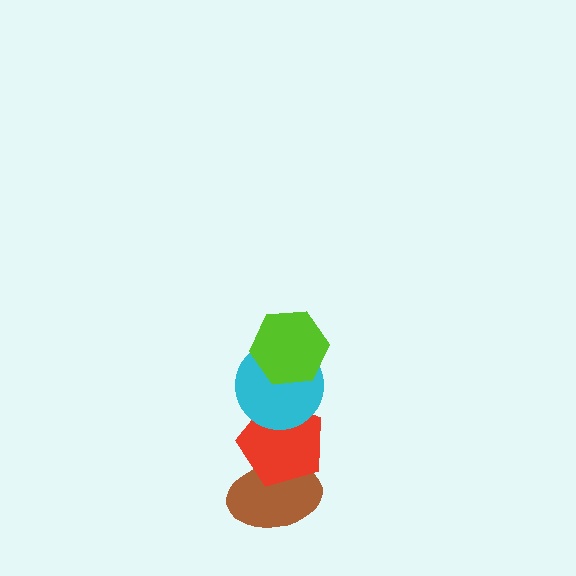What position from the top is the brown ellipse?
The brown ellipse is 4th from the top.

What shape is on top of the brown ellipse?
The red pentagon is on top of the brown ellipse.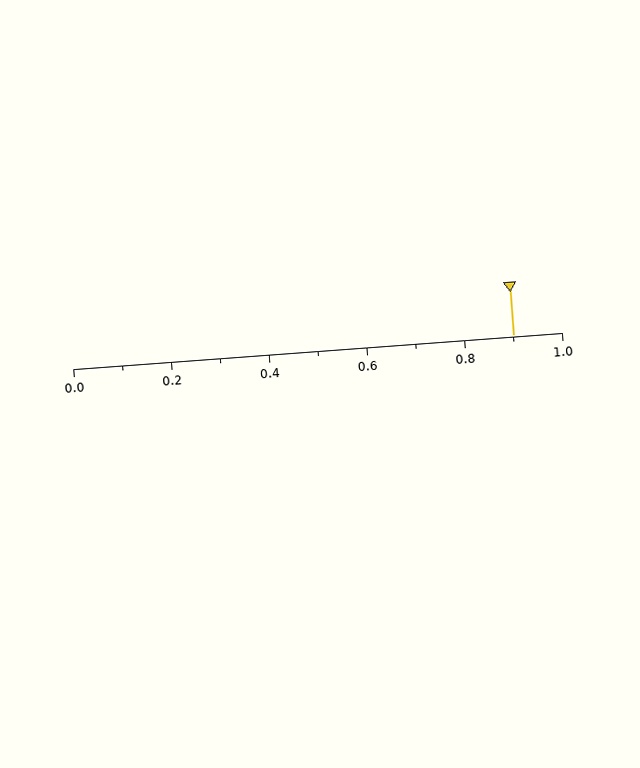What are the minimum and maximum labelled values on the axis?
The axis runs from 0.0 to 1.0.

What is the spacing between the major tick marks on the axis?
The major ticks are spaced 0.2 apart.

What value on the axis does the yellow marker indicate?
The marker indicates approximately 0.9.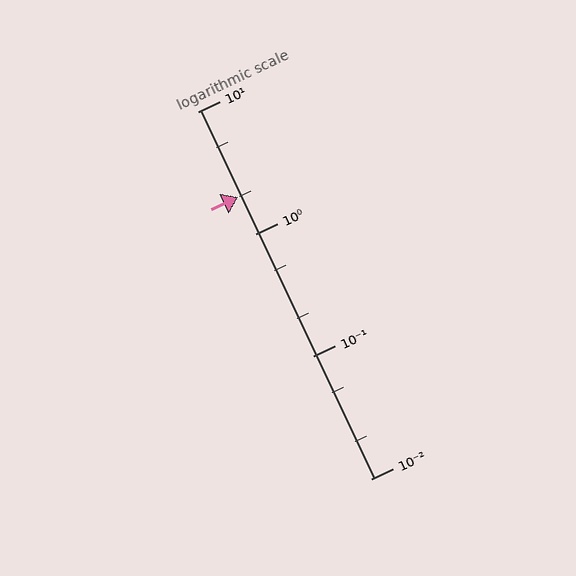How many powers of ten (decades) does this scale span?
The scale spans 3 decades, from 0.01 to 10.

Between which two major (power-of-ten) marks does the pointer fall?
The pointer is between 1 and 10.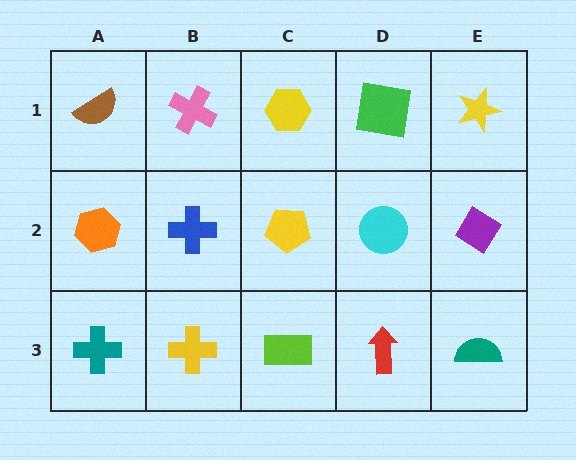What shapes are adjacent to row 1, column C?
A yellow pentagon (row 2, column C), a pink cross (row 1, column B), a green square (row 1, column D).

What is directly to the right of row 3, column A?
A yellow cross.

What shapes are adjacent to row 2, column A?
A brown semicircle (row 1, column A), a teal cross (row 3, column A), a blue cross (row 2, column B).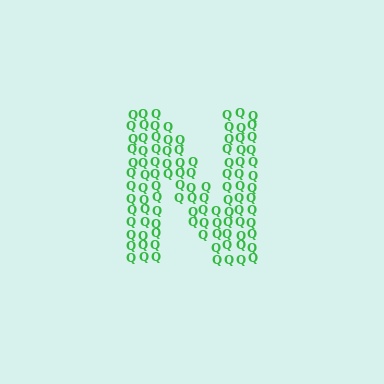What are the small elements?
The small elements are letter Q's.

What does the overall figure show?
The overall figure shows the letter N.